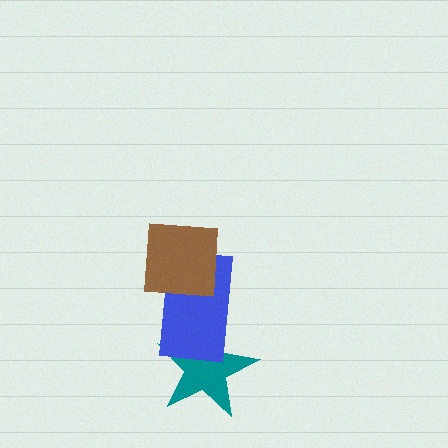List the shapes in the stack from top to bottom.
From top to bottom: the brown square, the blue rectangle, the teal star.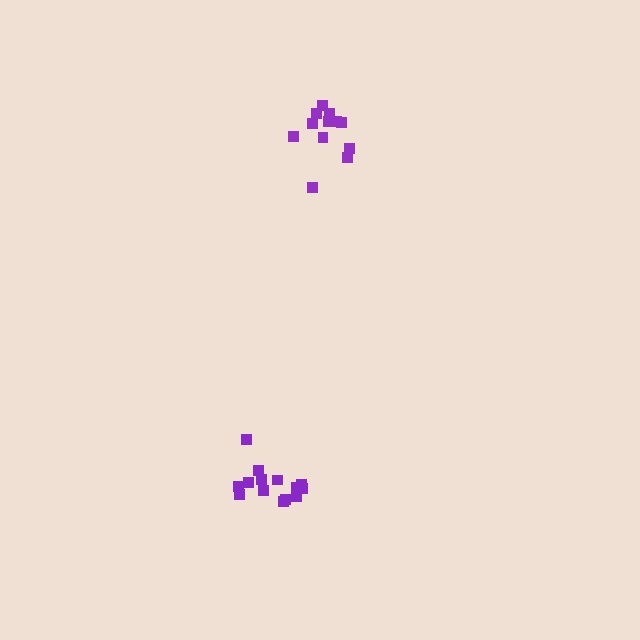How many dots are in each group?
Group 1: 14 dots, Group 2: 12 dots (26 total).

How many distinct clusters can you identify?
There are 2 distinct clusters.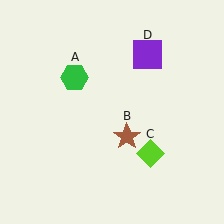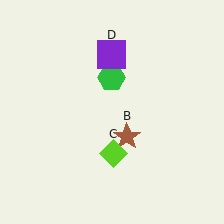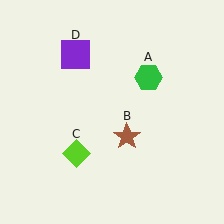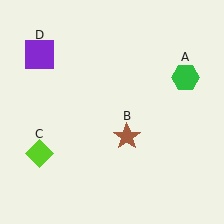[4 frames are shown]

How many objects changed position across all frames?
3 objects changed position: green hexagon (object A), lime diamond (object C), purple square (object D).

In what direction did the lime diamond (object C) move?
The lime diamond (object C) moved left.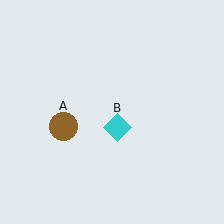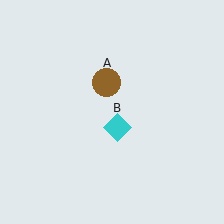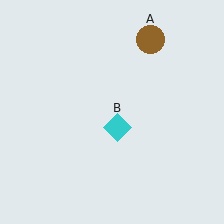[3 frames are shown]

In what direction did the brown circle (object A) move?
The brown circle (object A) moved up and to the right.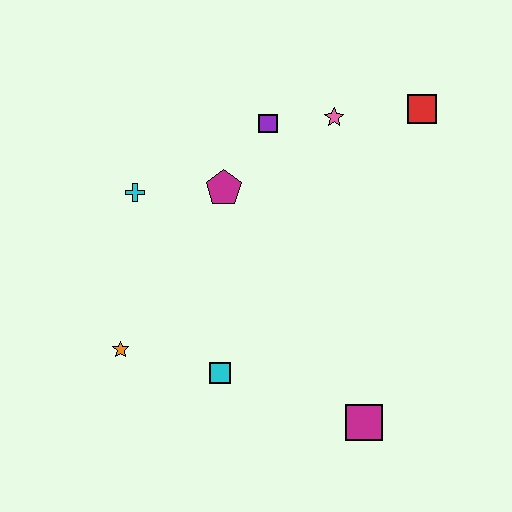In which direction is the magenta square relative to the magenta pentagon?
The magenta square is below the magenta pentagon.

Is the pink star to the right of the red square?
No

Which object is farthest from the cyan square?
The red square is farthest from the cyan square.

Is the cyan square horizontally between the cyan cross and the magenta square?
Yes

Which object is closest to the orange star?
The cyan square is closest to the orange star.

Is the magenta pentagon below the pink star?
Yes